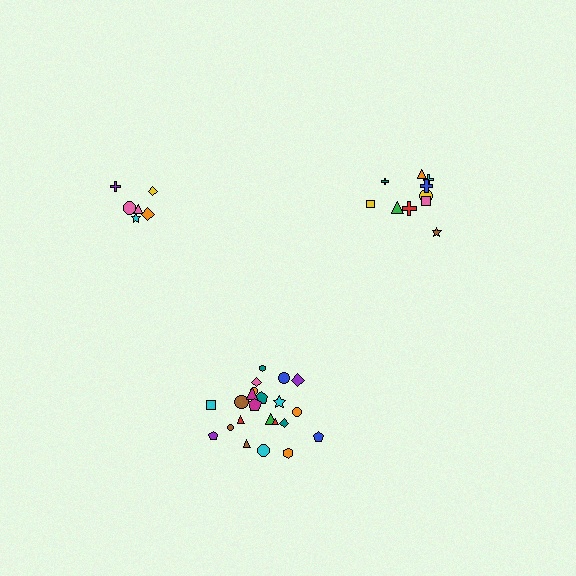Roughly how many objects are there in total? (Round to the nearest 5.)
Roughly 40 objects in total.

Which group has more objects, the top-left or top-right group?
The top-right group.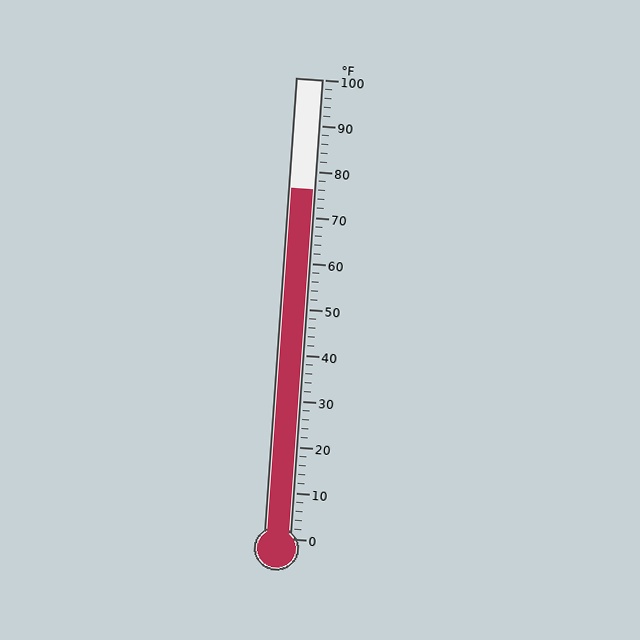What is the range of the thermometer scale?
The thermometer scale ranges from 0°F to 100°F.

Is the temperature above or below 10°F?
The temperature is above 10°F.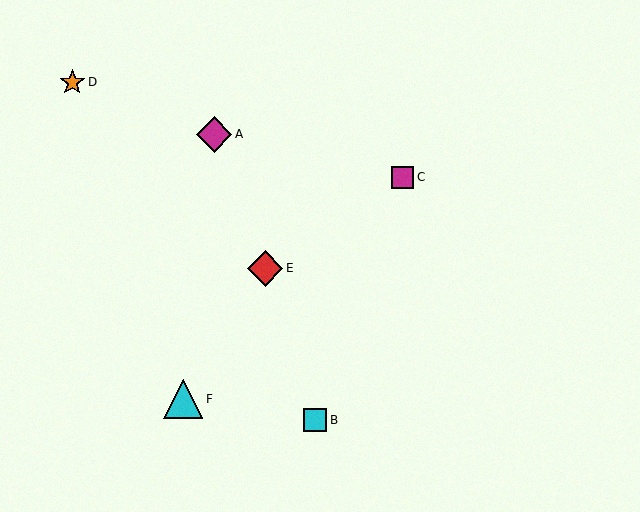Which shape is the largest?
The cyan triangle (labeled F) is the largest.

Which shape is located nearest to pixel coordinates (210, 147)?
The magenta diamond (labeled A) at (214, 134) is nearest to that location.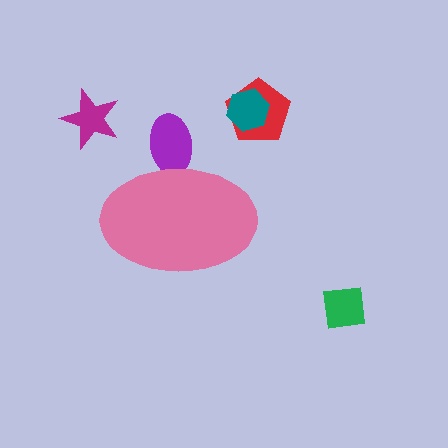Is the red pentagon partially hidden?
No, the red pentagon is fully visible.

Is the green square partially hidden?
No, the green square is fully visible.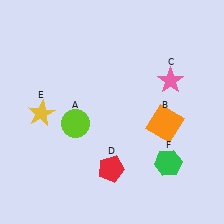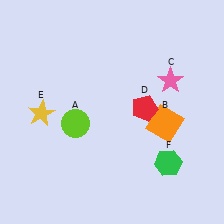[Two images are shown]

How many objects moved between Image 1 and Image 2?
1 object moved between the two images.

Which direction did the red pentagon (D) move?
The red pentagon (D) moved up.